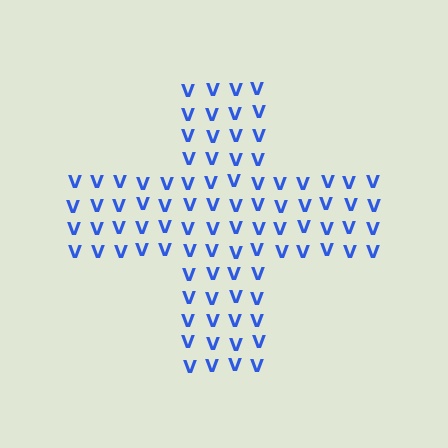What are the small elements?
The small elements are letter V's.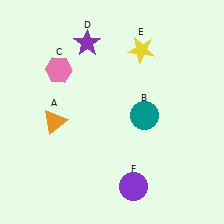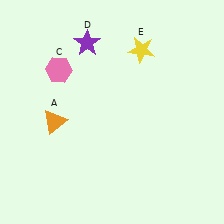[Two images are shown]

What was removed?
The purple circle (F), the teal circle (B) were removed in Image 2.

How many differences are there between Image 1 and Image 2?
There are 2 differences between the two images.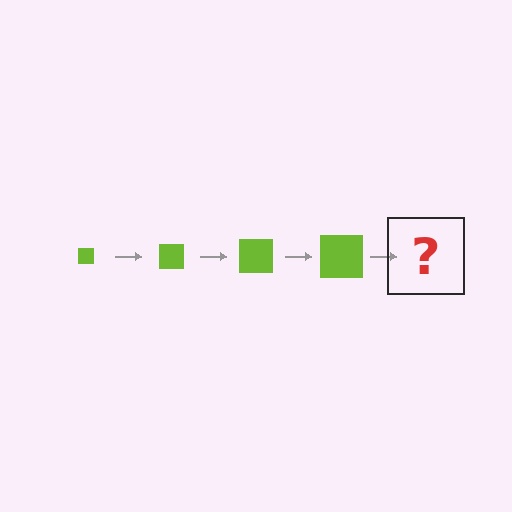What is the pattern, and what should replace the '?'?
The pattern is that the square gets progressively larger each step. The '?' should be a lime square, larger than the previous one.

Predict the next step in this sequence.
The next step is a lime square, larger than the previous one.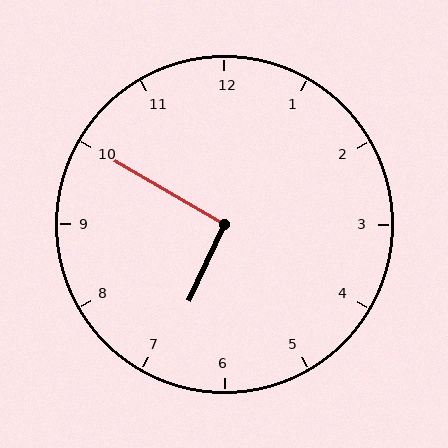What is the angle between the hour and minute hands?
Approximately 95 degrees.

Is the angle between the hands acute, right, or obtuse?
It is right.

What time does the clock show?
6:50.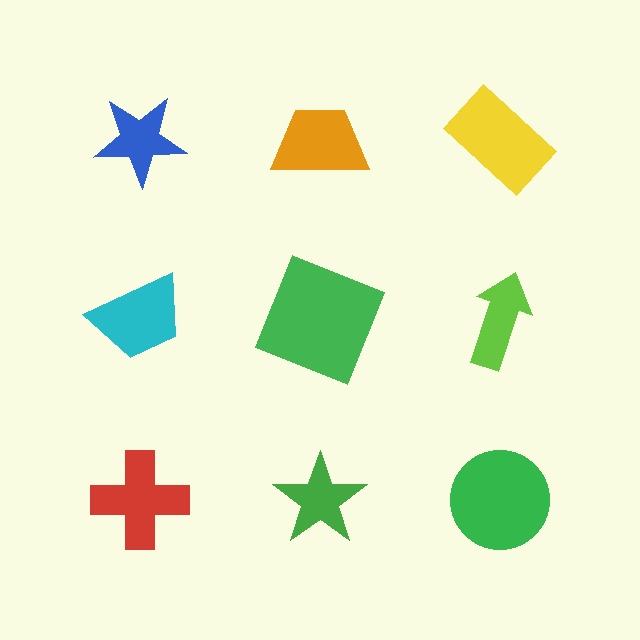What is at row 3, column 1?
A red cross.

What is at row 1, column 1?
A blue star.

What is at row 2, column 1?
A cyan trapezoid.